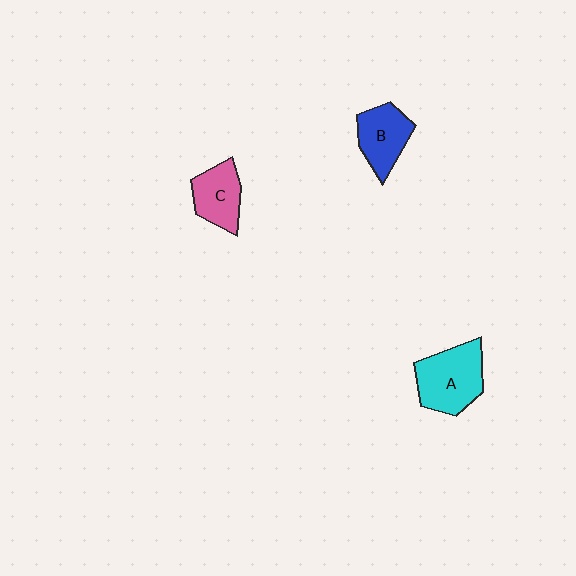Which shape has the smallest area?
Shape C (pink).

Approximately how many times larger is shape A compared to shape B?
Approximately 1.3 times.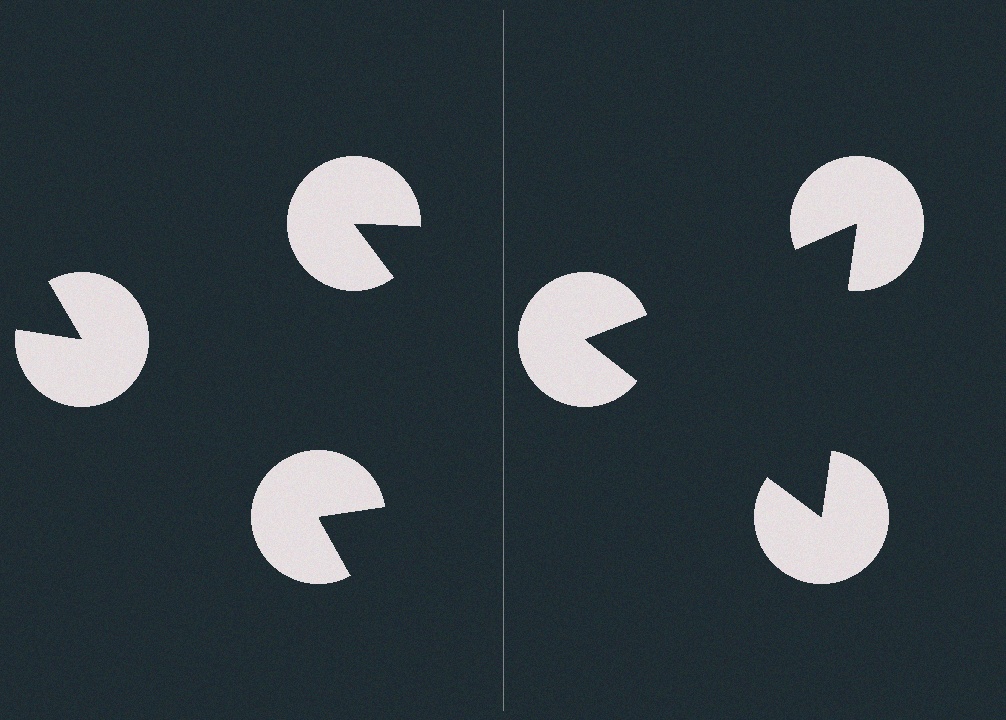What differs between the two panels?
The pac-man discs are positioned identically on both sides; only the wedge orientations differ. On the right they align to a triangle; on the left they are misaligned.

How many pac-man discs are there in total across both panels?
6 — 3 on each side.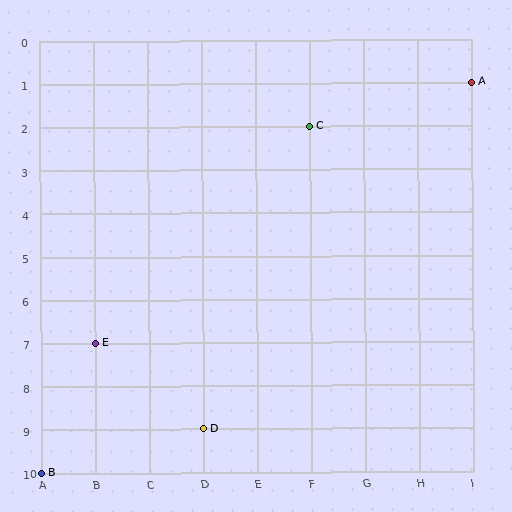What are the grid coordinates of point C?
Point C is at grid coordinates (F, 2).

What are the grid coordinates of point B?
Point B is at grid coordinates (A, 10).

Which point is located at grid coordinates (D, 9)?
Point D is at (D, 9).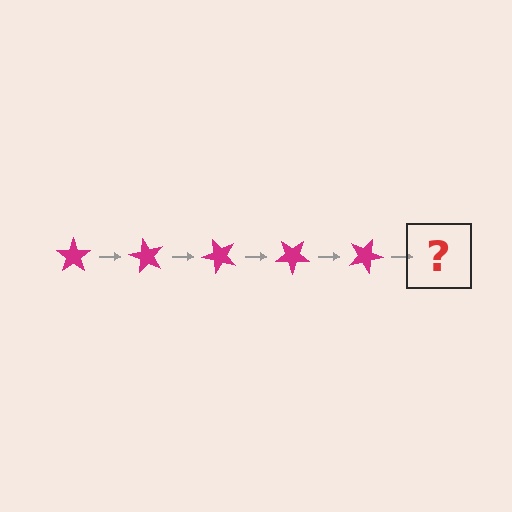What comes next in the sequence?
The next element should be a magenta star rotated 300 degrees.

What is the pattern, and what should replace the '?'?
The pattern is that the star rotates 60 degrees each step. The '?' should be a magenta star rotated 300 degrees.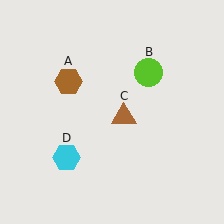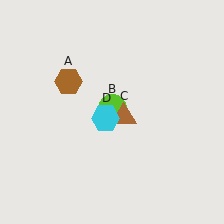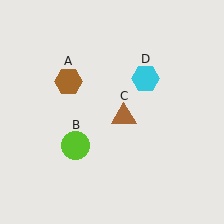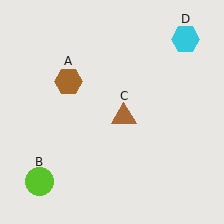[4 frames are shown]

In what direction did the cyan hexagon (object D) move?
The cyan hexagon (object D) moved up and to the right.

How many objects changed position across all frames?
2 objects changed position: lime circle (object B), cyan hexagon (object D).